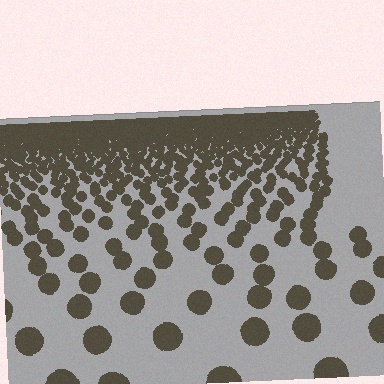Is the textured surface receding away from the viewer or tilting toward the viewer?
The surface is receding away from the viewer. Texture elements get smaller and denser toward the top.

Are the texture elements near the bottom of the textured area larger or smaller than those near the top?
Larger. Near the bottom, elements are closer to the viewer and appear at a bigger on-screen size.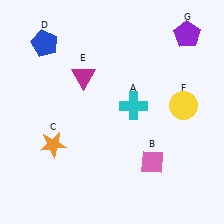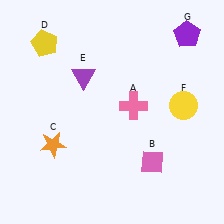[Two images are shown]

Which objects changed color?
A changed from cyan to pink. D changed from blue to yellow. E changed from magenta to purple.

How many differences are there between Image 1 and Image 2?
There are 3 differences between the two images.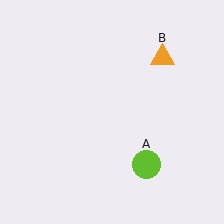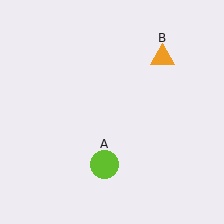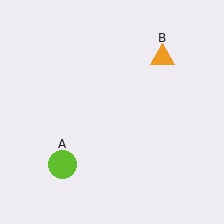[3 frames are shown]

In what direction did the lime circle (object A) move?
The lime circle (object A) moved left.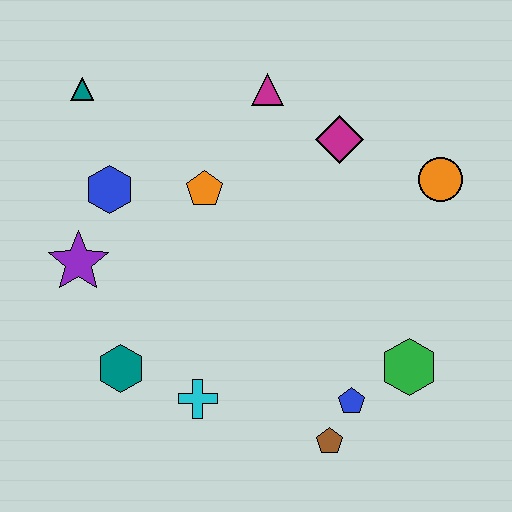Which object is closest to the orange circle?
The magenta diamond is closest to the orange circle.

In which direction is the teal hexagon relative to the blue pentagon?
The teal hexagon is to the left of the blue pentagon.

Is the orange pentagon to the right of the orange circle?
No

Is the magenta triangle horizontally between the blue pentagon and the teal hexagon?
Yes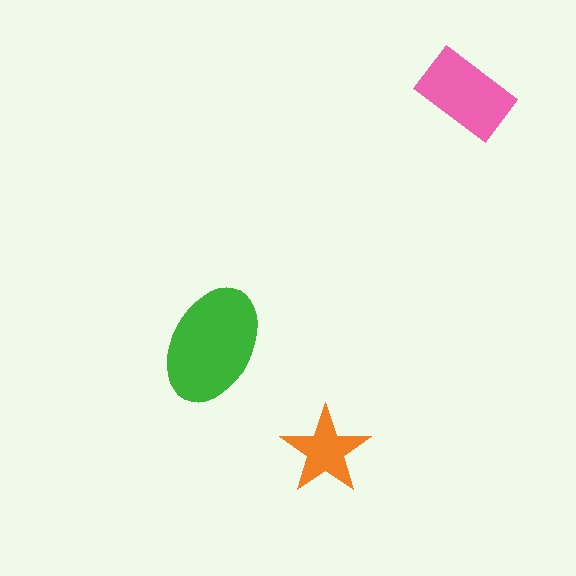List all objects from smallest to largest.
The orange star, the pink rectangle, the green ellipse.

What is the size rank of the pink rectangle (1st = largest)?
2nd.